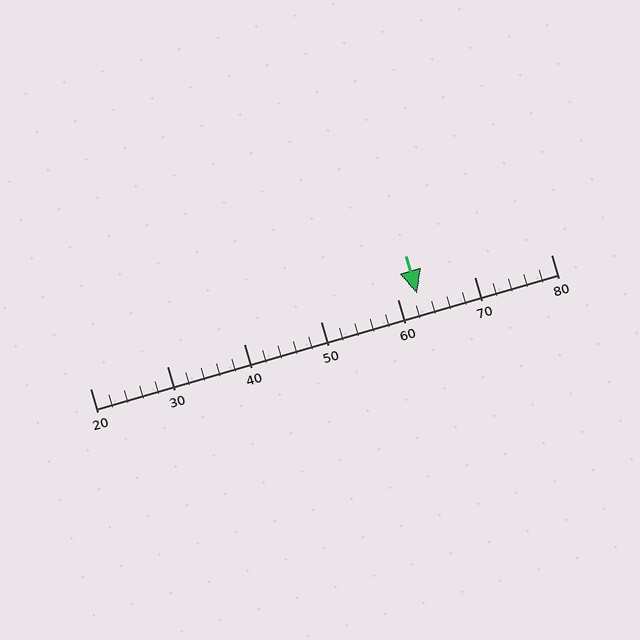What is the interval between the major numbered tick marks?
The major tick marks are spaced 10 units apart.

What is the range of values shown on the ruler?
The ruler shows values from 20 to 80.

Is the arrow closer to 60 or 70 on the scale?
The arrow is closer to 60.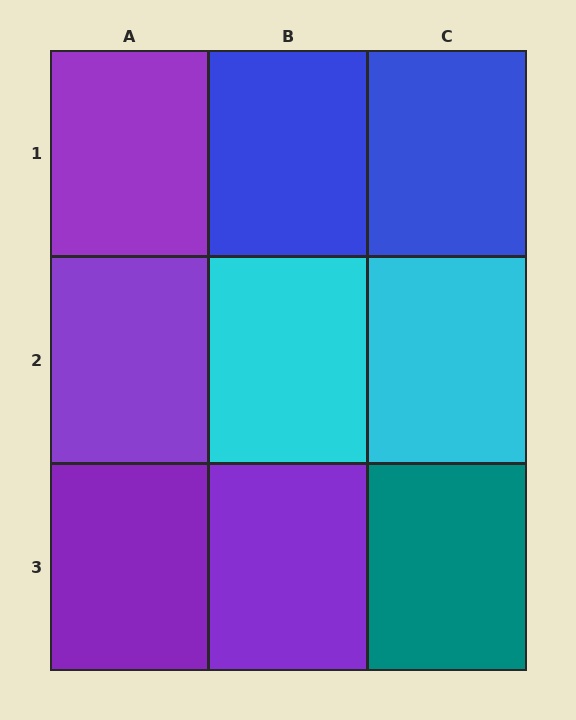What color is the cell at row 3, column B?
Purple.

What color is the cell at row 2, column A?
Purple.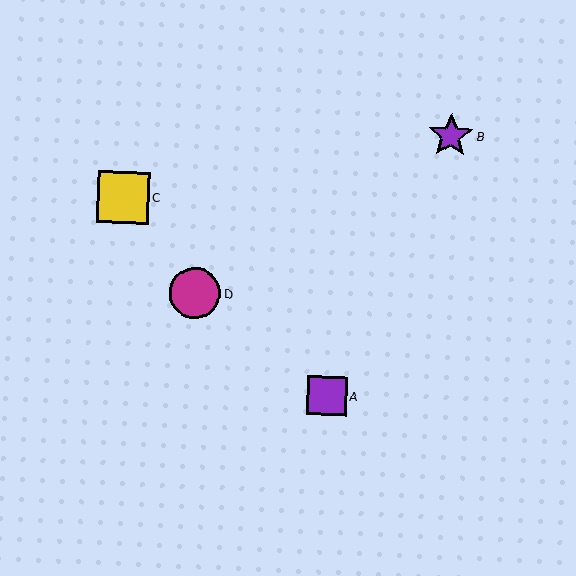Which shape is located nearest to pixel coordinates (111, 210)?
The yellow square (labeled C) at (123, 197) is nearest to that location.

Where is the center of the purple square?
The center of the purple square is at (327, 396).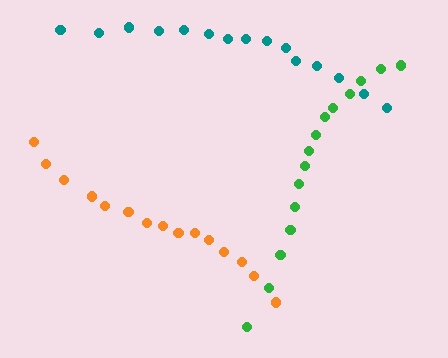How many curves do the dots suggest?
There are 3 distinct paths.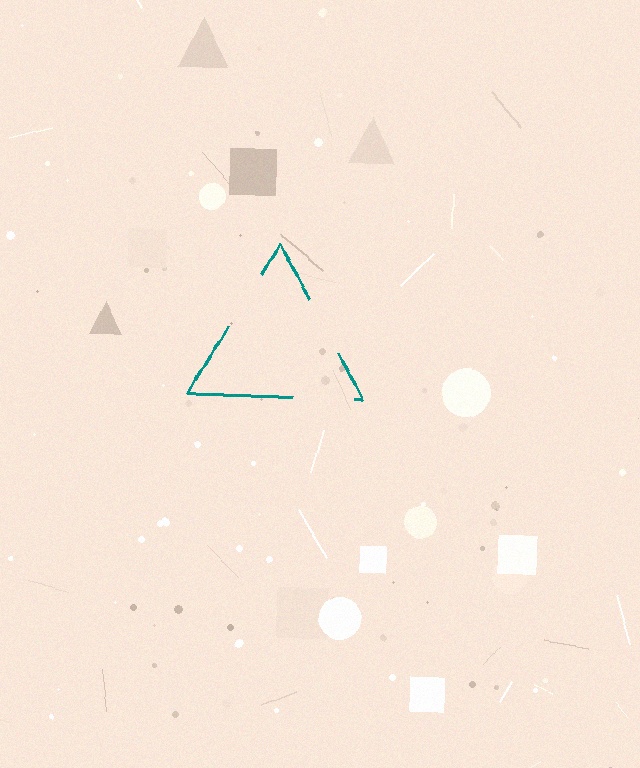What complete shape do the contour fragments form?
The contour fragments form a triangle.